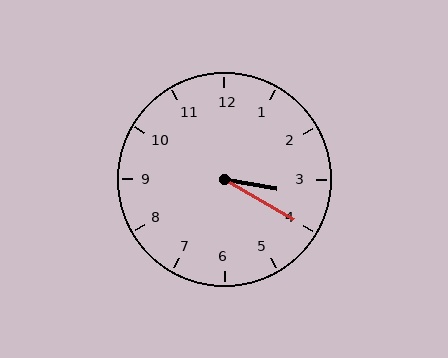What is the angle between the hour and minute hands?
Approximately 20 degrees.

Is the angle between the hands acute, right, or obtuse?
It is acute.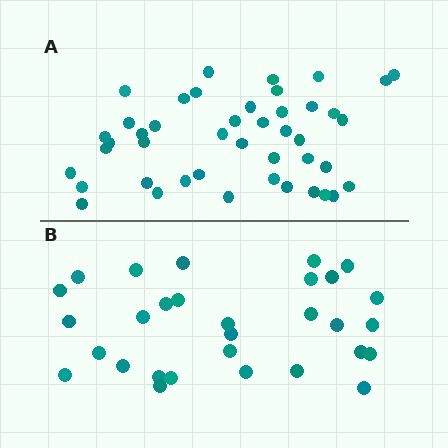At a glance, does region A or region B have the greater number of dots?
Region A (the top region) has more dots.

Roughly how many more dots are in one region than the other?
Region A has approximately 15 more dots than region B.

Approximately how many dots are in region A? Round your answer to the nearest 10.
About 40 dots. (The exact count is 44, which rounds to 40.)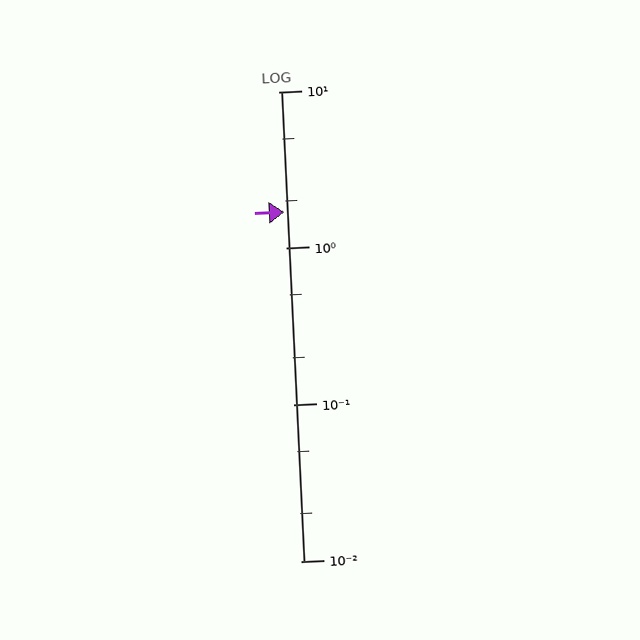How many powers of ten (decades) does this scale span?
The scale spans 3 decades, from 0.01 to 10.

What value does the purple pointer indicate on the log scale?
The pointer indicates approximately 1.7.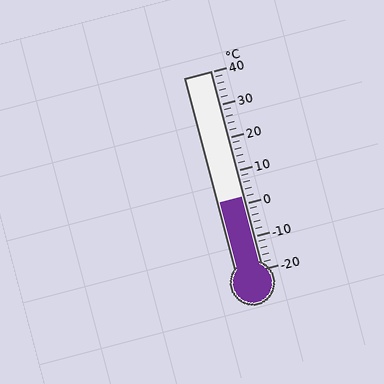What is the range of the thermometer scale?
The thermometer scale ranges from -20°C to 40°C.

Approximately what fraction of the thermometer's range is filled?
The thermometer is filled to approximately 35% of its range.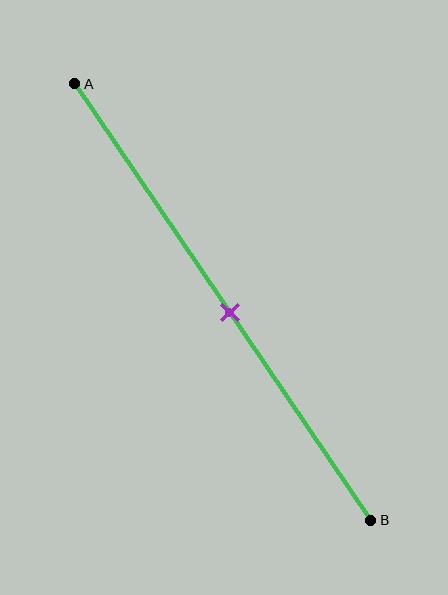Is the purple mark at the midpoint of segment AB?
Yes, the mark is approximately at the midpoint.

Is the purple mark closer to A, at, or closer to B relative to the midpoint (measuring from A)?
The purple mark is approximately at the midpoint of segment AB.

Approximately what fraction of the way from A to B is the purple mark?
The purple mark is approximately 50% of the way from A to B.